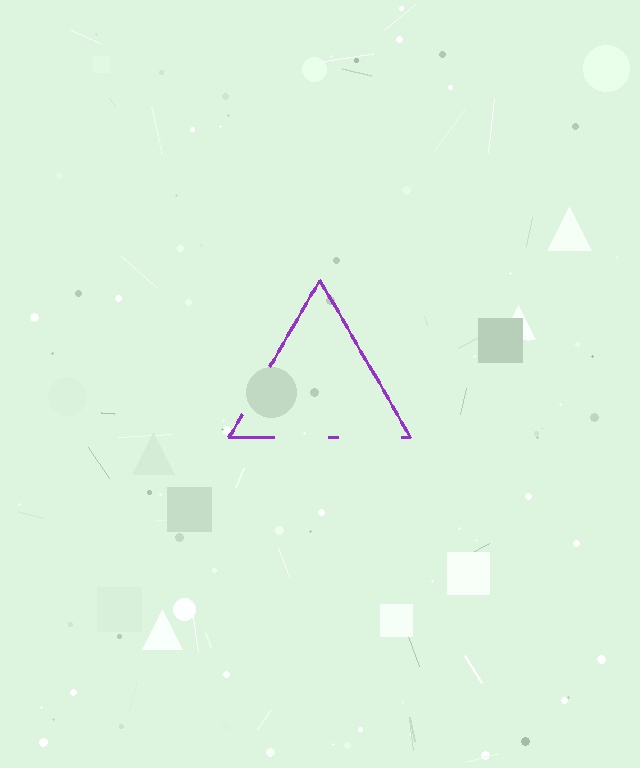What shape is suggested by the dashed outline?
The dashed outline suggests a triangle.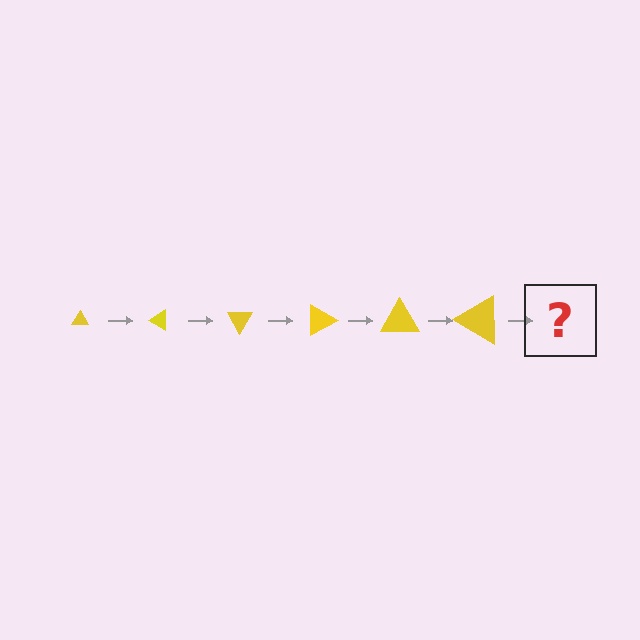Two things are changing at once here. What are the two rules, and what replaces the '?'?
The two rules are that the triangle grows larger each step and it rotates 30 degrees each step. The '?' should be a triangle, larger than the previous one and rotated 180 degrees from the start.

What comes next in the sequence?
The next element should be a triangle, larger than the previous one and rotated 180 degrees from the start.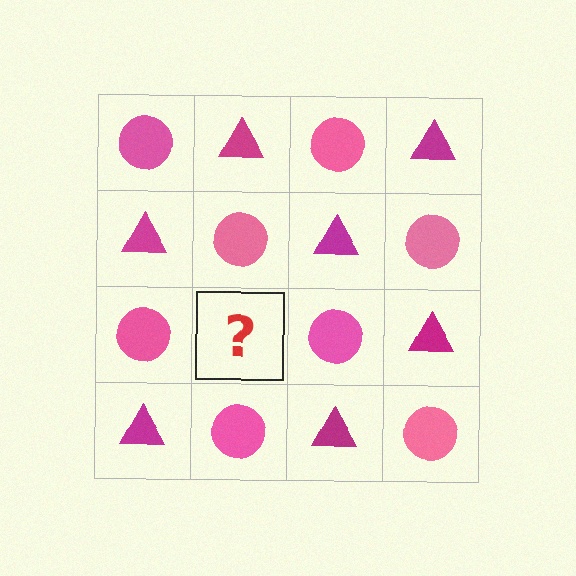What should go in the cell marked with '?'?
The missing cell should contain a magenta triangle.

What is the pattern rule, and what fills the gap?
The rule is that it alternates pink circle and magenta triangle in a checkerboard pattern. The gap should be filled with a magenta triangle.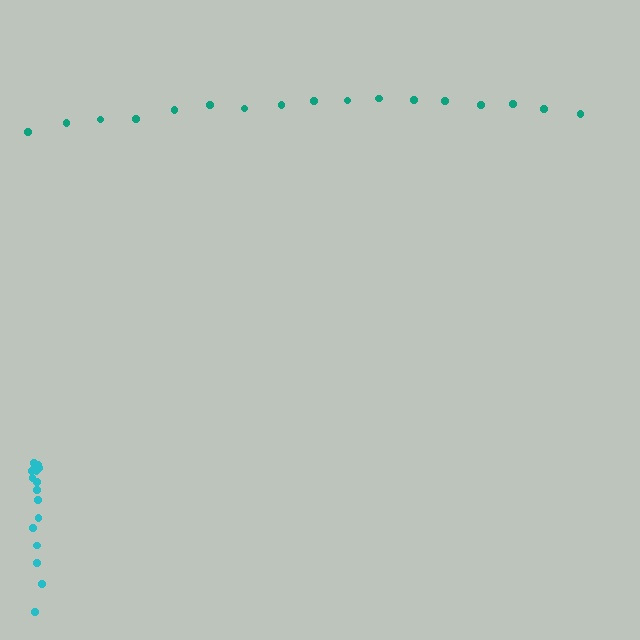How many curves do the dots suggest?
There are 2 distinct paths.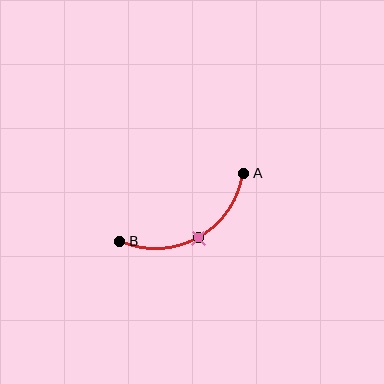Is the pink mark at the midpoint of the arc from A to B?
Yes. The pink mark lies on the arc at equal arc-length from both A and B — it is the arc midpoint.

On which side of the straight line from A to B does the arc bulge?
The arc bulges below the straight line connecting A and B.